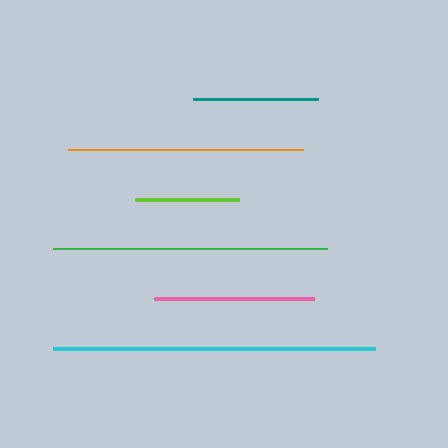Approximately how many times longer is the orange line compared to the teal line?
The orange line is approximately 1.9 times the length of the teal line.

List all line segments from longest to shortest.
From longest to shortest: cyan, green, orange, pink, teal, lime.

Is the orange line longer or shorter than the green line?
The green line is longer than the orange line.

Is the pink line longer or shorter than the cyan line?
The cyan line is longer than the pink line.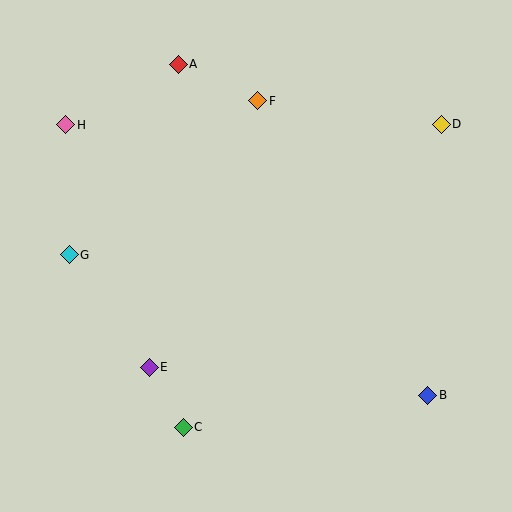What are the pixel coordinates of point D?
Point D is at (441, 124).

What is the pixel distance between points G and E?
The distance between G and E is 138 pixels.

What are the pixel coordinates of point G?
Point G is at (69, 255).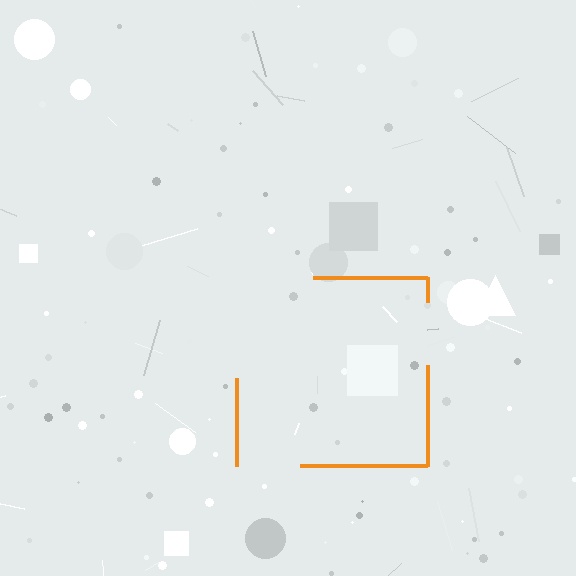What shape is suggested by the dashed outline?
The dashed outline suggests a square.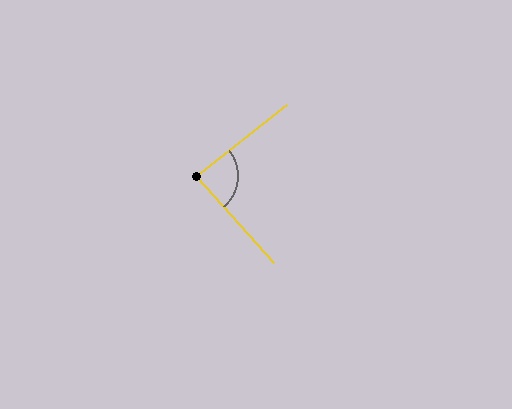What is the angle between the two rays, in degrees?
Approximately 87 degrees.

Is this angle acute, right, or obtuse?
It is approximately a right angle.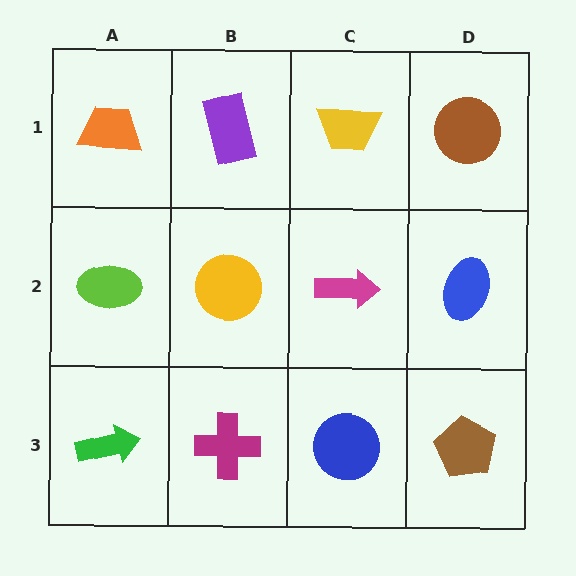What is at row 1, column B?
A purple rectangle.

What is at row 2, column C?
A magenta arrow.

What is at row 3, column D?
A brown pentagon.